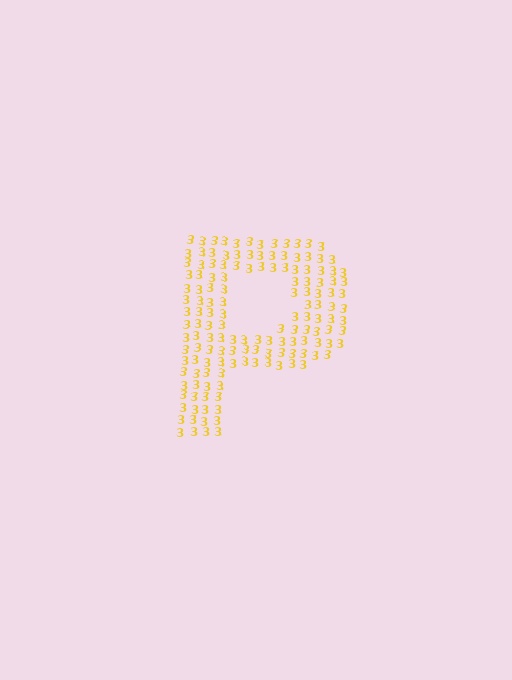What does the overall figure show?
The overall figure shows the letter P.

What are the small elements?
The small elements are digit 3's.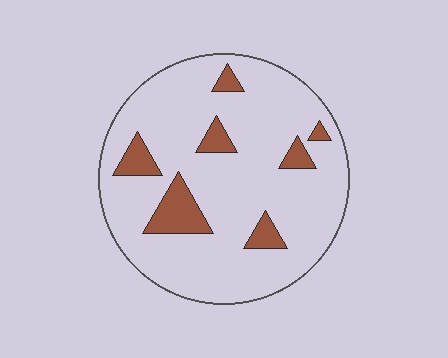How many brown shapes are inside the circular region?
7.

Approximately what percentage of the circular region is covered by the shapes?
Approximately 15%.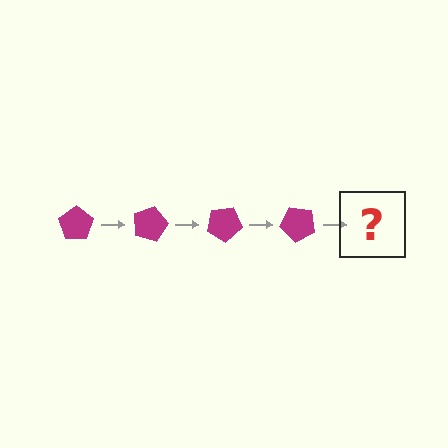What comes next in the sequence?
The next element should be a magenta pentagon rotated 60 degrees.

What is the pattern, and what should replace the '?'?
The pattern is that the pentagon rotates 15 degrees each step. The '?' should be a magenta pentagon rotated 60 degrees.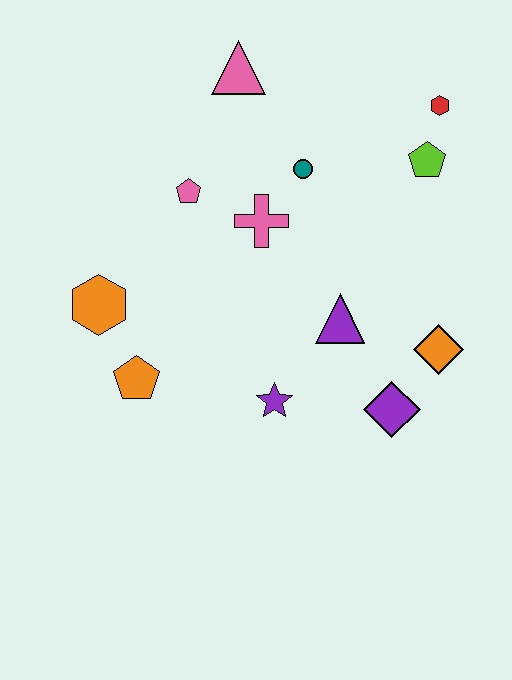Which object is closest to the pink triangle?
The teal circle is closest to the pink triangle.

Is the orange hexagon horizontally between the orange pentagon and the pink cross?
No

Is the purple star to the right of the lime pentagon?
No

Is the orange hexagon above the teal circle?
No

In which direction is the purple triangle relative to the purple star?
The purple triangle is above the purple star.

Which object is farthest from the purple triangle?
The pink triangle is farthest from the purple triangle.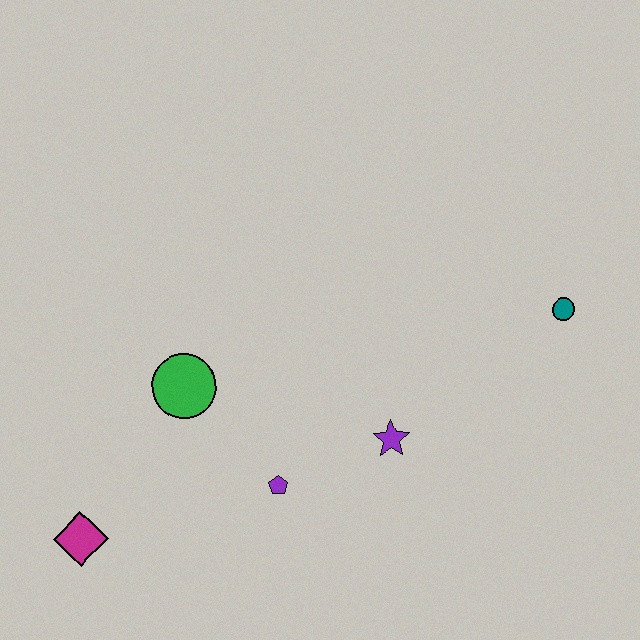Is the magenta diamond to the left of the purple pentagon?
Yes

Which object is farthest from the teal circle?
The magenta diamond is farthest from the teal circle.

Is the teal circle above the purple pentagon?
Yes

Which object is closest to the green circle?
The purple pentagon is closest to the green circle.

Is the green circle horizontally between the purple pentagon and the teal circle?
No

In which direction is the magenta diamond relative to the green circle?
The magenta diamond is below the green circle.